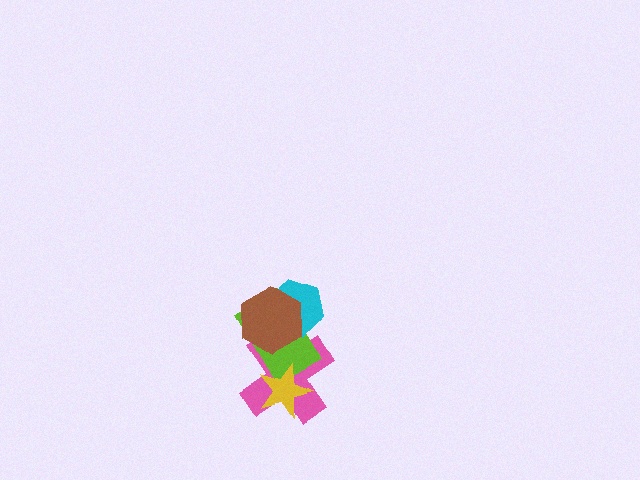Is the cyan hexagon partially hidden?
Yes, it is partially covered by another shape.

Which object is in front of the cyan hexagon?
The brown hexagon is in front of the cyan hexagon.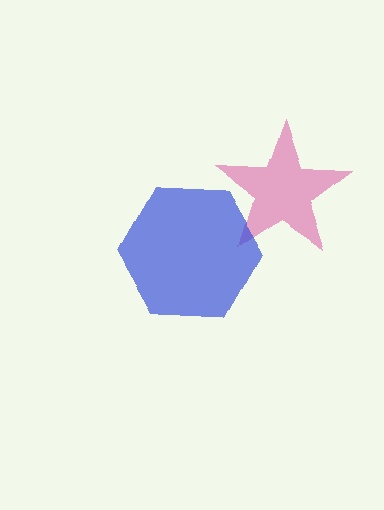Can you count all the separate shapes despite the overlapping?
Yes, there are 2 separate shapes.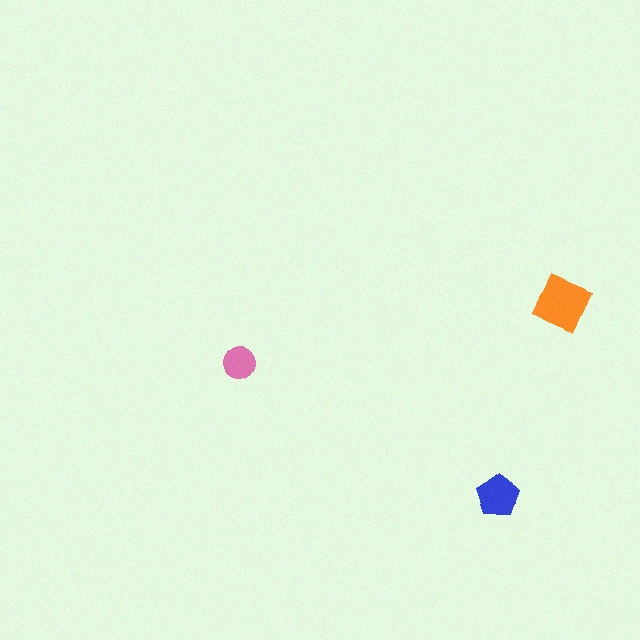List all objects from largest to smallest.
The orange diamond, the blue pentagon, the pink circle.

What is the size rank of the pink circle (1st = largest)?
3rd.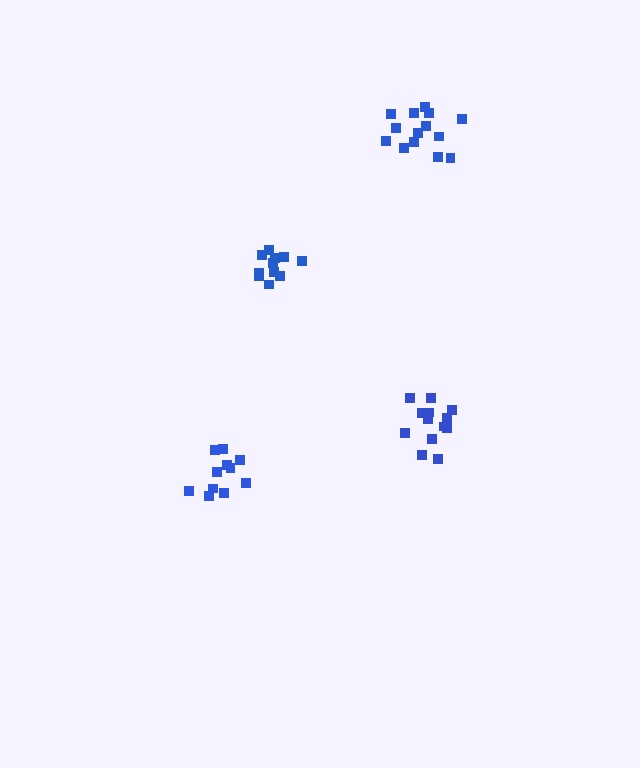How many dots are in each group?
Group 1: 13 dots, Group 2: 11 dots, Group 3: 11 dots, Group 4: 14 dots (49 total).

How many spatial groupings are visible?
There are 4 spatial groupings.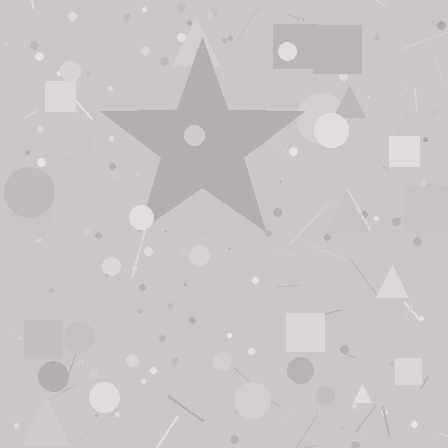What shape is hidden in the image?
A star is hidden in the image.